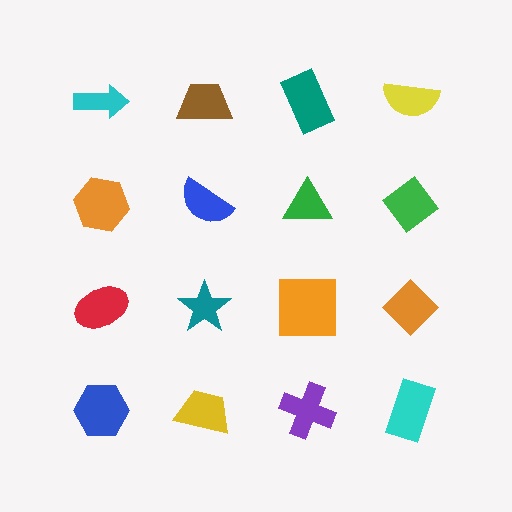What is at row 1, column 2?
A brown trapezoid.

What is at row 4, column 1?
A blue hexagon.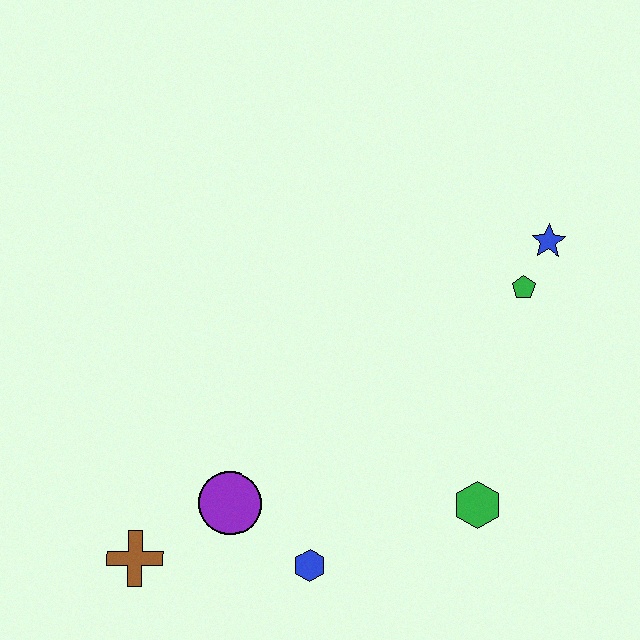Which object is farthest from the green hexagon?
The brown cross is farthest from the green hexagon.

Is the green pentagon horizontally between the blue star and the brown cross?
Yes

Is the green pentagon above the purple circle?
Yes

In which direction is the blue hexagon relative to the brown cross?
The blue hexagon is to the right of the brown cross.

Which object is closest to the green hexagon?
The blue hexagon is closest to the green hexagon.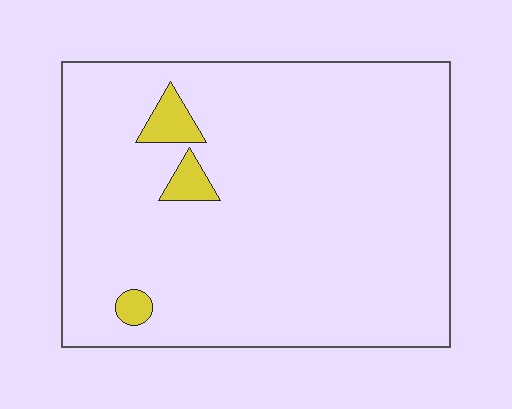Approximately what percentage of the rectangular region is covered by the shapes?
Approximately 5%.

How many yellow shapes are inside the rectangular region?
3.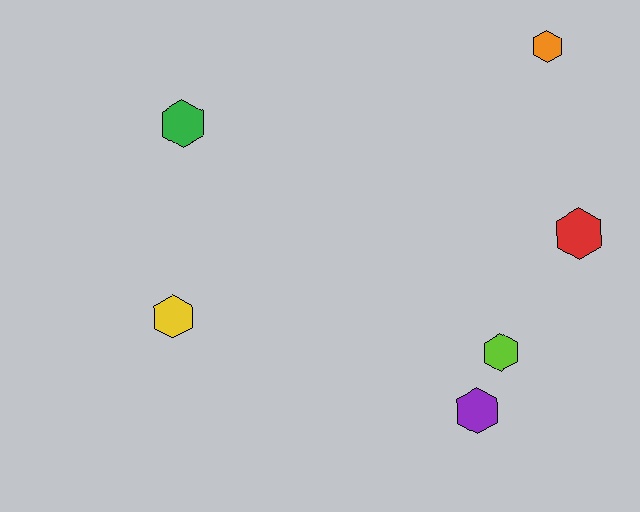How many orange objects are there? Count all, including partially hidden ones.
There is 1 orange object.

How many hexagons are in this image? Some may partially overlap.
There are 6 hexagons.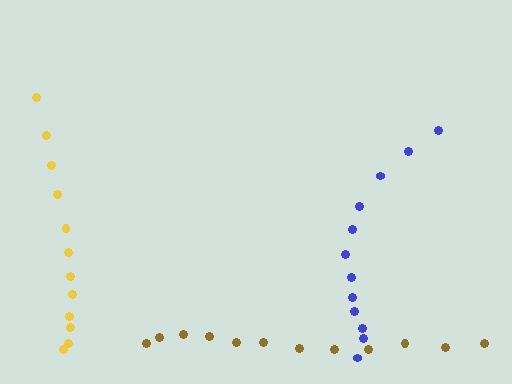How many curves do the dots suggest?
There are 3 distinct paths.